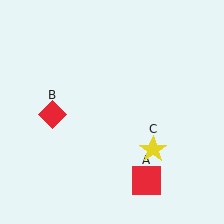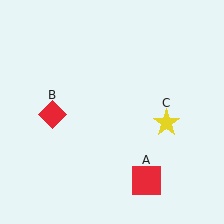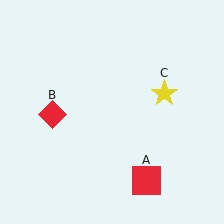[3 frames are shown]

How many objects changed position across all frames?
1 object changed position: yellow star (object C).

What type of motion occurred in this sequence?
The yellow star (object C) rotated counterclockwise around the center of the scene.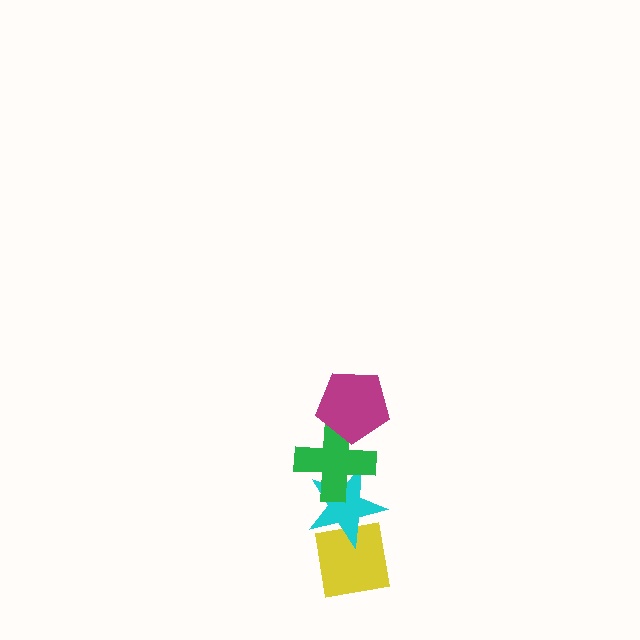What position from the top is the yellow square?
The yellow square is 4th from the top.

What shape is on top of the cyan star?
The green cross is on top of the cyan star.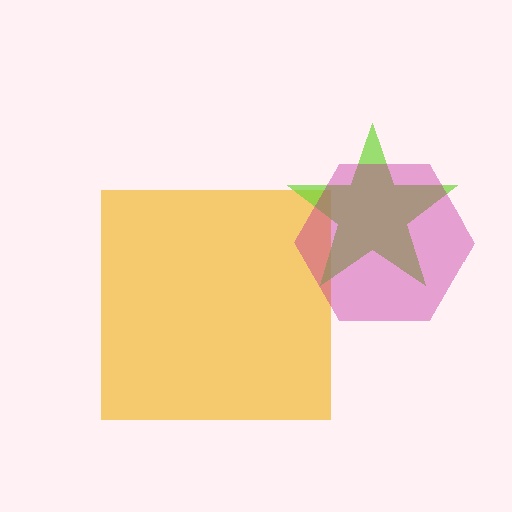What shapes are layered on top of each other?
The layered shapes are: a yellow square, a lime star, a magenta hexagon.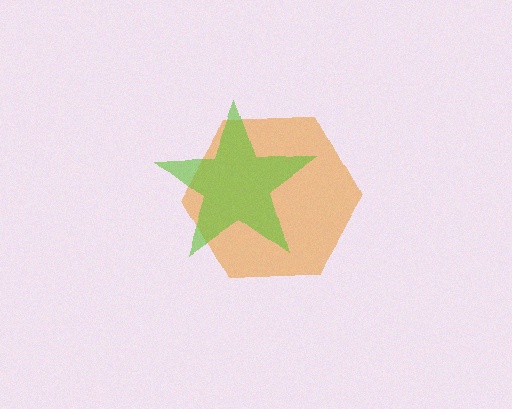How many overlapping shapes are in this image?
There are 2 overlapping shapes in the image.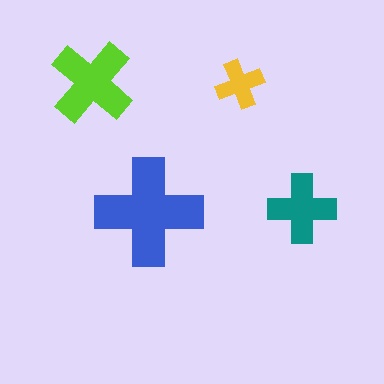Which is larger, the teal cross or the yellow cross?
The teal one.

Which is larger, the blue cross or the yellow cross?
The blue one.